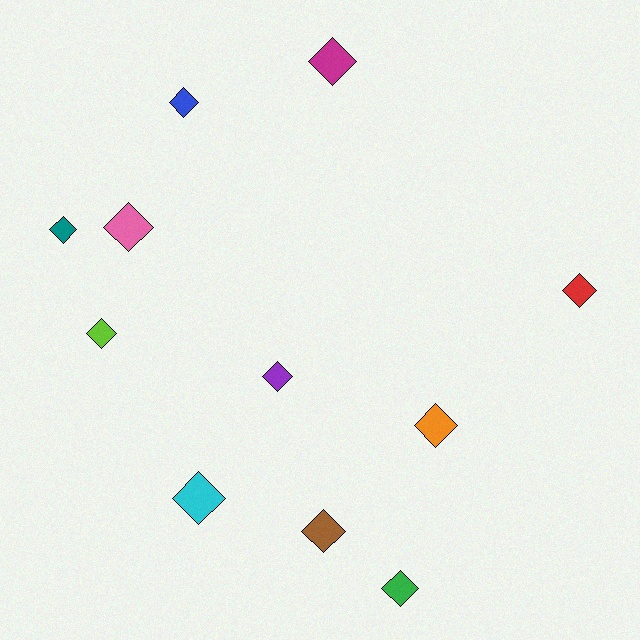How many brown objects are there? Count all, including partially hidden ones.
There is 1 brown object.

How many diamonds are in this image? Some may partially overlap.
There are 11 diamonds.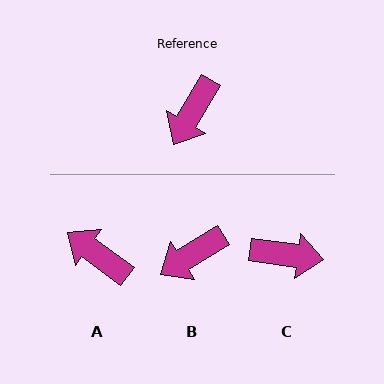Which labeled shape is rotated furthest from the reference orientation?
C, about 113 degrees away.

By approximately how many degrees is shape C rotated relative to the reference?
Approximately 113 degrees counter-clockwise.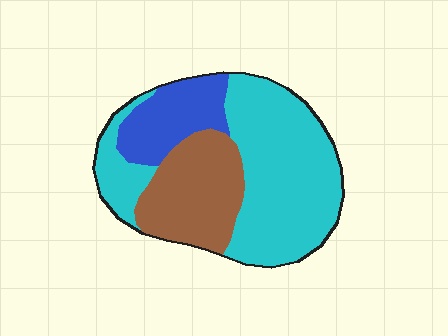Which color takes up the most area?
Cyan, at roughly 55%.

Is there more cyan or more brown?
Cyan.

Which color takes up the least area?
Blue, at roughly 15%.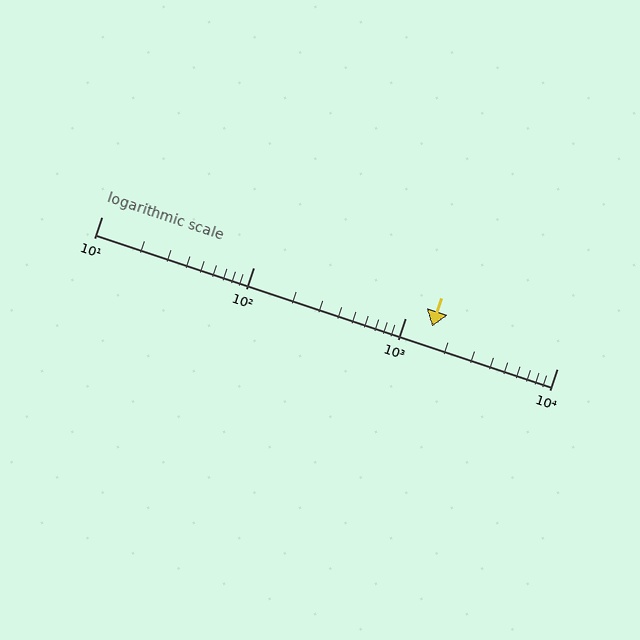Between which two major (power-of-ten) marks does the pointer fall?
The pointer is between 1000 and 10000.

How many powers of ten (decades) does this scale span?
The scale spans 3 decades, from 10 to 10000.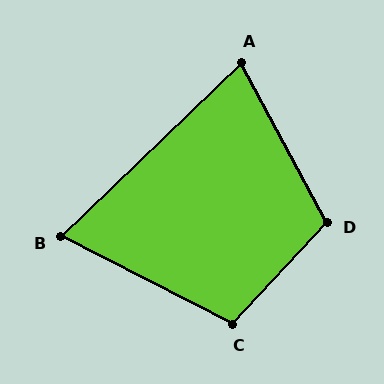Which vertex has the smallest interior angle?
B, at approximately 71 degrees.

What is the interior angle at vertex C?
Approximately 106 degrees (obtuse).